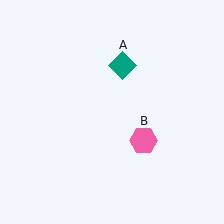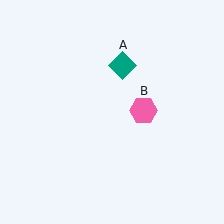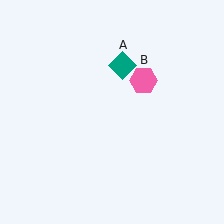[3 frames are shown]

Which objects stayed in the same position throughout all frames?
Teal diamond (object A) remained stationary.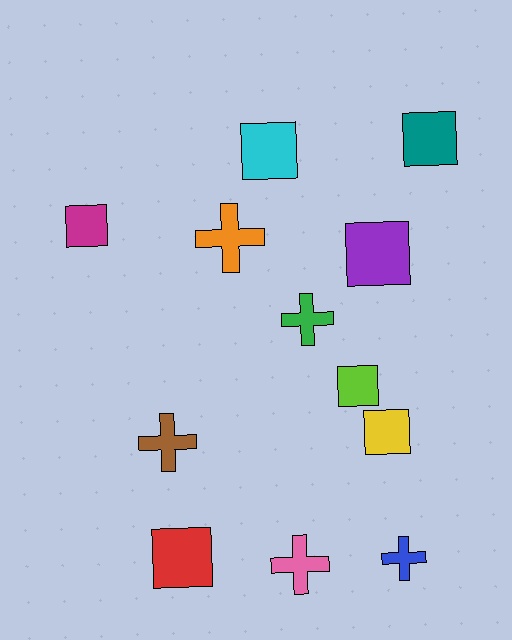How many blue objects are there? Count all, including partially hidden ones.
There is 1 blue object.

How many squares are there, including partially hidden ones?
There are 7 squares.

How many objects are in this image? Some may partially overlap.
There are 12 objects.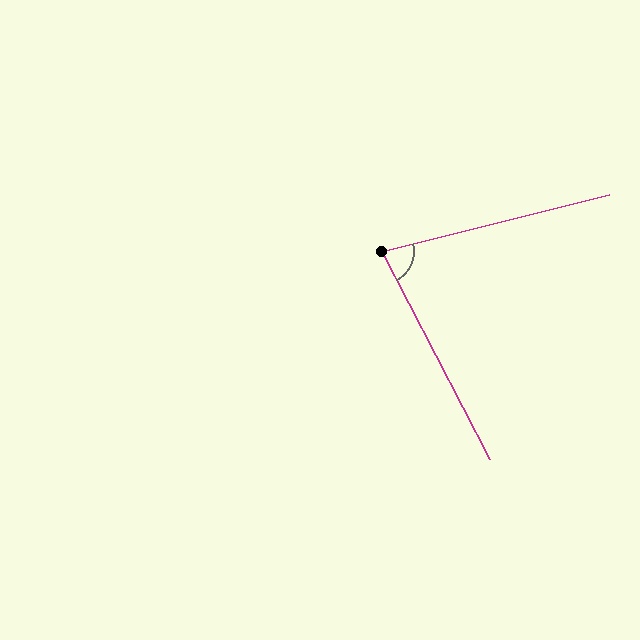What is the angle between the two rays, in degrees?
Approximately 77 degrees.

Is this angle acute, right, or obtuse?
It is acute.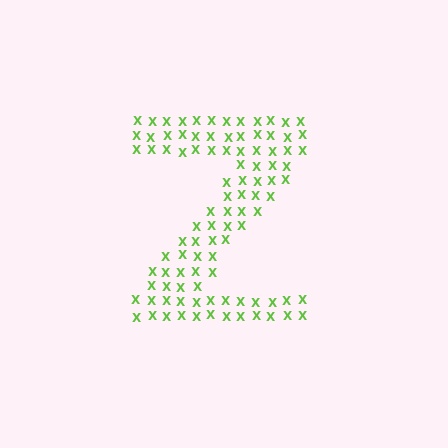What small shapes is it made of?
It is made of small letter X's.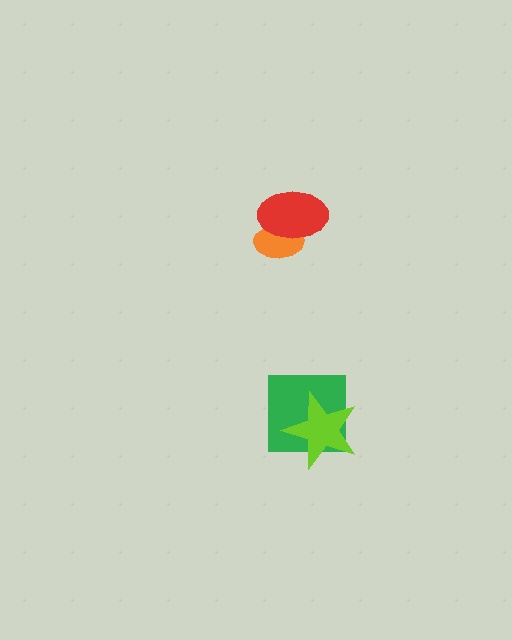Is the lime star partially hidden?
No, no other shape covers it.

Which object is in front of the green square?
The lime star is in front of the green square.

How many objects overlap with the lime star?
1 object overlaps with the lime star.